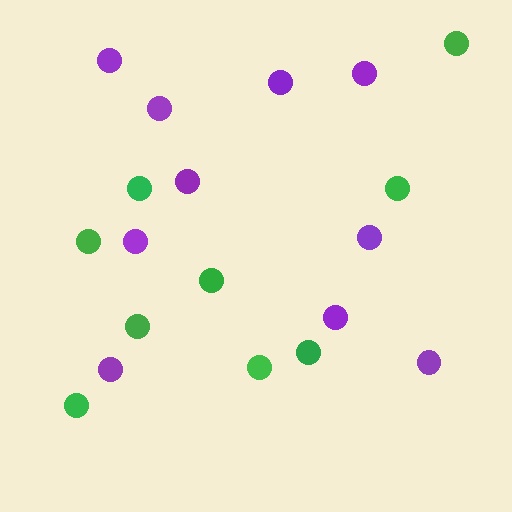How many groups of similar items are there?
There are 2 groups: one group of green circles (9) and one group of purple circles (10).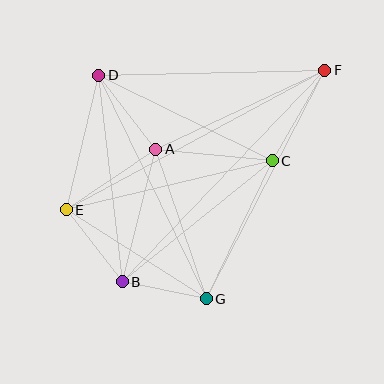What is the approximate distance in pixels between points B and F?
The distance between B and F is approximately 293 pixels.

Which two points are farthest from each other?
Points E and F are farthest from each other.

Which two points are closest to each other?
Points B and G are closest to each other.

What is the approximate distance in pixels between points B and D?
The distance between B and D is approximately 208 pixels.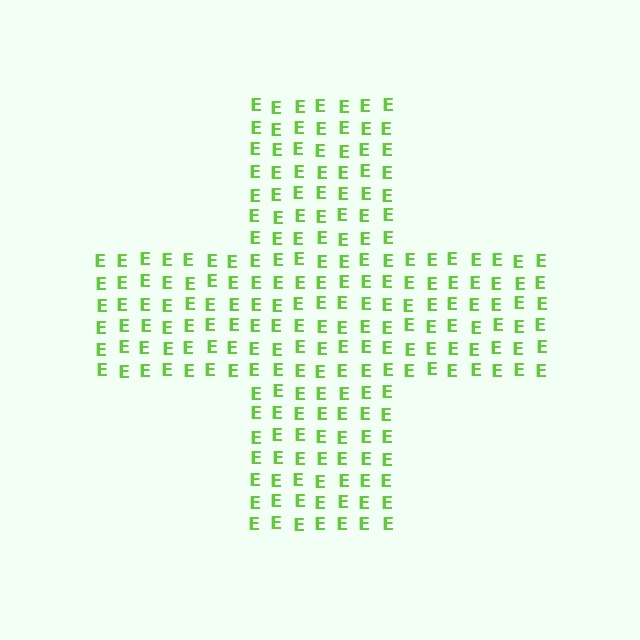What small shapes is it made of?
It is made of small letter E's.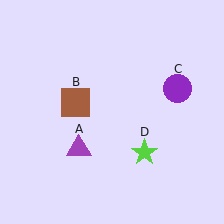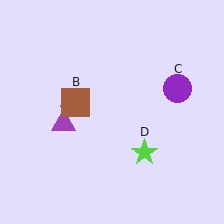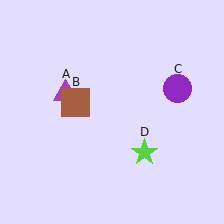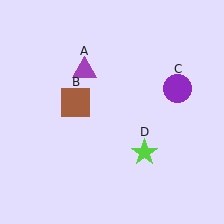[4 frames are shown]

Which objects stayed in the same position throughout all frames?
Brown square (object B) and purple circle (object C) and lime star (object D) remained stationary.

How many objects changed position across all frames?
1 object changed position: purple triangle (object A).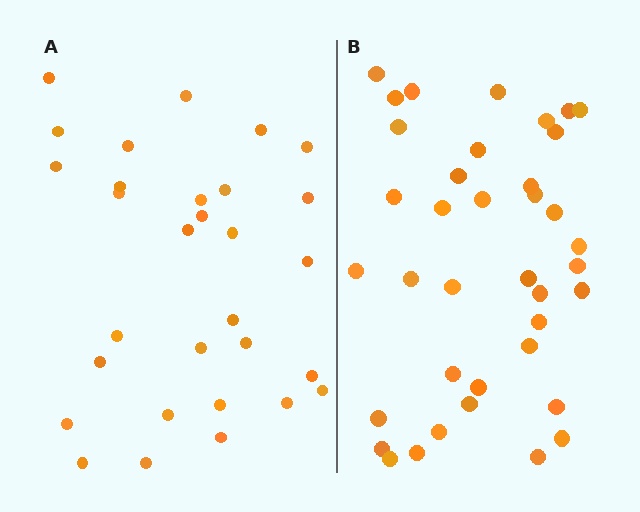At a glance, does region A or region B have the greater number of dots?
Region B (the right region) has more dots.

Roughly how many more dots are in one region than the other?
Region B has roughly 8 or so more dots than region A.